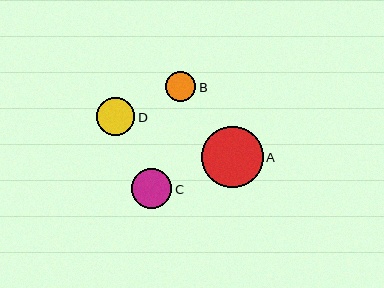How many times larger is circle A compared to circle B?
Circle A is approximately 2.0 times the size of circle B.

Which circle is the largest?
Circle A is the largest with a size of approximately 62 pixels.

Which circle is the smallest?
Circle B is the smallest with a size of approximately 30 pixels.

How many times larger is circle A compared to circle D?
Circle A is approximately 1.6 times the size of circle D.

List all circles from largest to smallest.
From largest to smallest: A, C, D, B.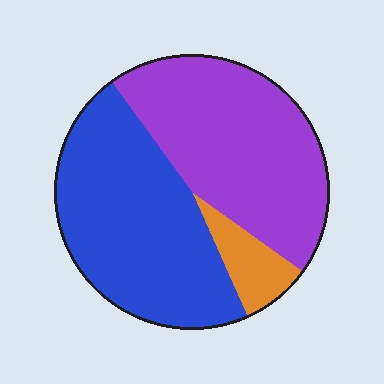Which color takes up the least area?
Orange, at roughly 10%.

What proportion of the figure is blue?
Blue takes up between a third and a half of the figure.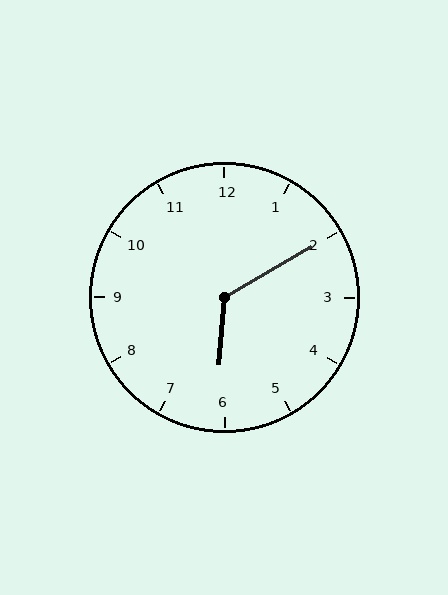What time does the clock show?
6:10.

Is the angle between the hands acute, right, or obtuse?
It is obtuse.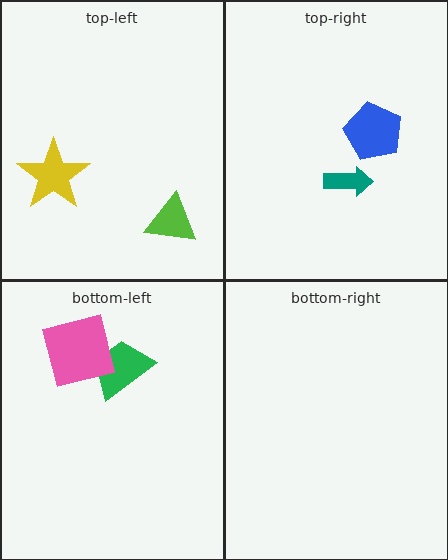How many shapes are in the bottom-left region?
2.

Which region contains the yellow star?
The top-left region.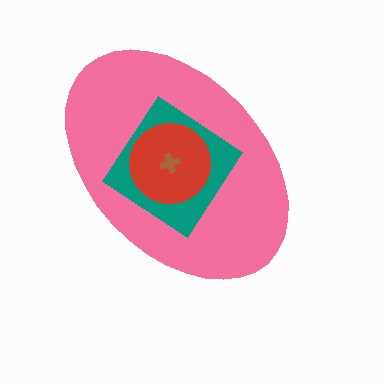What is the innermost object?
The brown cross.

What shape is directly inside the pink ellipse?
The teal diamond.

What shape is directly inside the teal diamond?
The red circle.